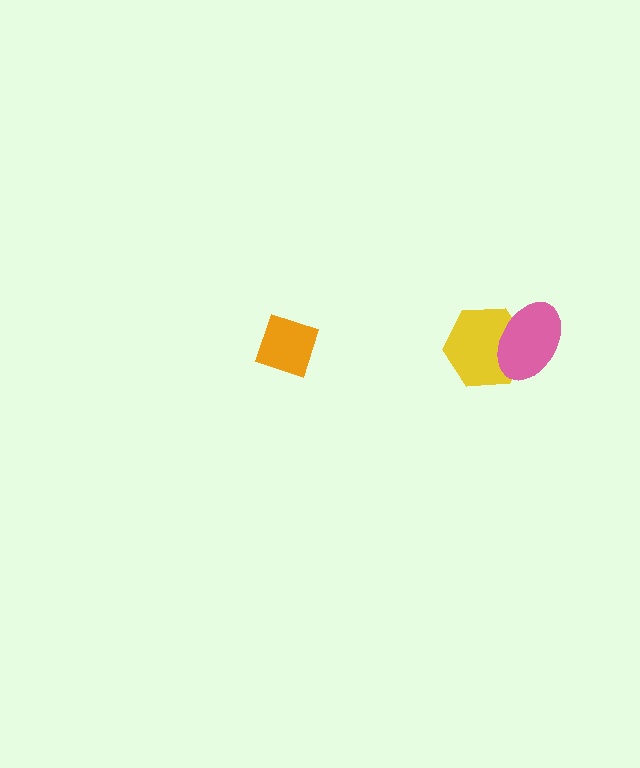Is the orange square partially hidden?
No, no other shape covers it.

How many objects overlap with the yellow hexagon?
1 object overlaps with the yellow hexagon.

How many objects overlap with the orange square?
0 objects overlap with the orange square.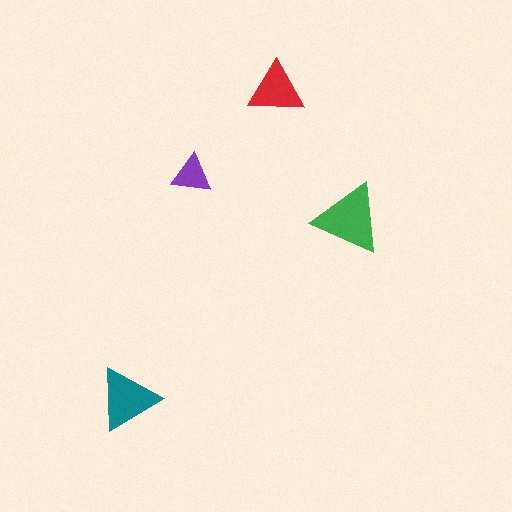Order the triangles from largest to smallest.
the green one, the teal one, the red one, the purple one.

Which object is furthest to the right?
The green triangle is rightmost.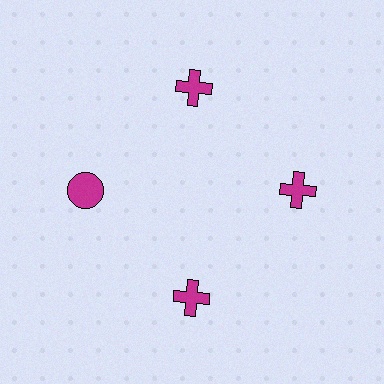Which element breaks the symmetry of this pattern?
The magenta circle at roughly the 9 o'clock position breaks the symmetry. All other shapes are magenta crosses.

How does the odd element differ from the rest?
It has a different shape: circle instead of cross.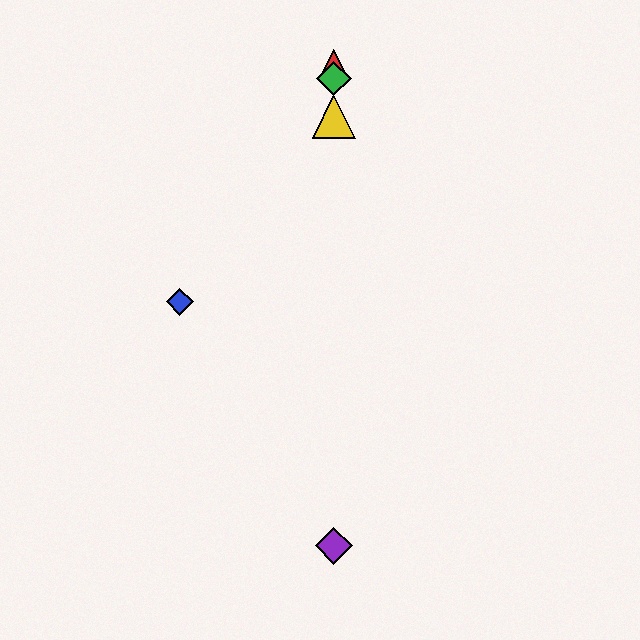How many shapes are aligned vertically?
4 shapes (the red triangle, the green diamond, the yellow triangle, the purple diamond) are aligned vertically.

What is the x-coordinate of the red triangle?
The red triangle is at x≈334.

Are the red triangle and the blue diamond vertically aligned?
No, the red triangle is at x≈334 and the blue diamond is at x≈180.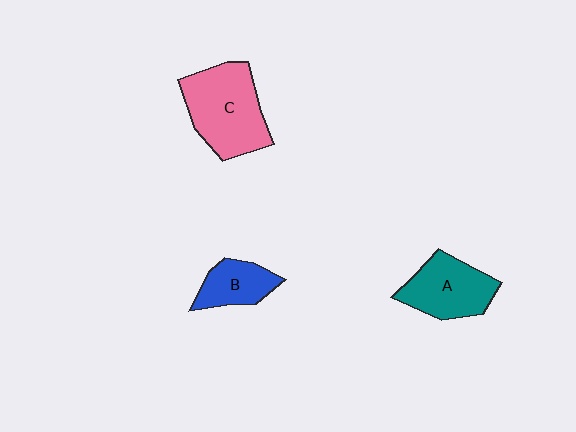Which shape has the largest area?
Shape C (pink).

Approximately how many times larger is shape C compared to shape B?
Approximately 2.0 times.